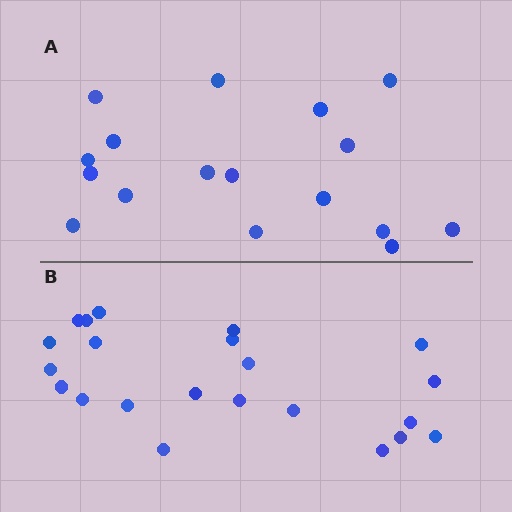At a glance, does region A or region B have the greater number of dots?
Region B (the bottom region) has more dots.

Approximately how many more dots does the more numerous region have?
Region B has about 5 more dots than region A.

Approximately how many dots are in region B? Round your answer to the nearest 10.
About 20 dots. (The exact count is 22, which rounds to 20.)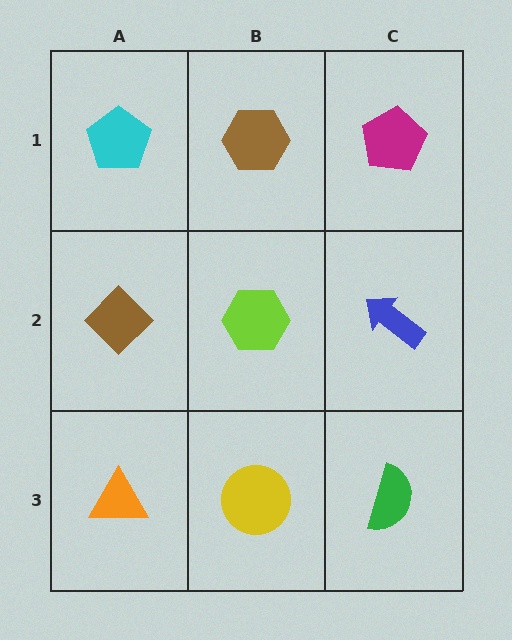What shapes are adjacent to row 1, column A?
A brown diamond (row 2, column A), a brown hexagon (row 1, column B).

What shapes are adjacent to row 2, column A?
A cyan pentagon (row 1, column A), an orange triangle (row 3, column A), a lime hexagon (row 2, column B).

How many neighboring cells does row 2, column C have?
3.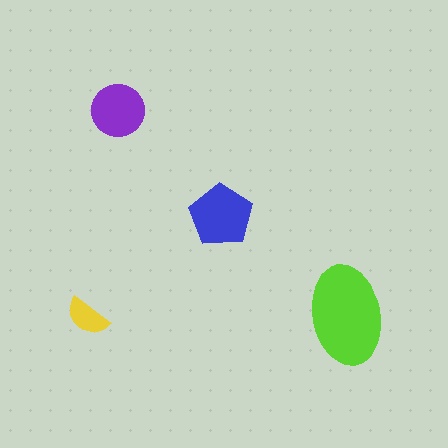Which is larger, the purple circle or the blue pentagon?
The blue pentagon.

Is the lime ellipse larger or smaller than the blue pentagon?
Larger.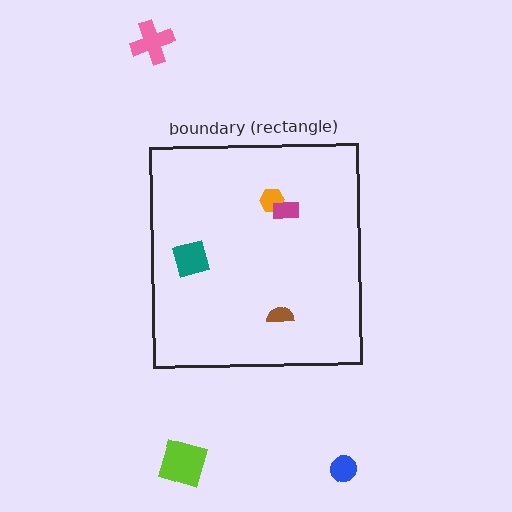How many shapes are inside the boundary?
4 inside, 3 outside.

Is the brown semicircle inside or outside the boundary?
Inside.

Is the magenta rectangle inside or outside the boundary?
Inside.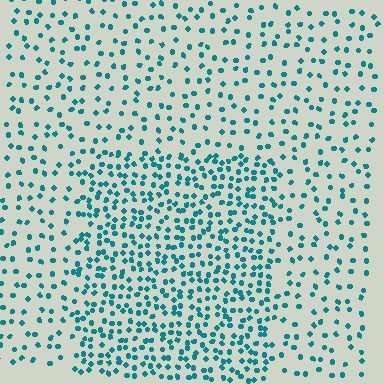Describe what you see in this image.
The image contains small teal elements arranged at two different densities. A rectangle-shaped region is visible where the elements are more densely packed than the surrounding area.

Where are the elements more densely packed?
The elements are more densely packed inside the rectangle boundary.